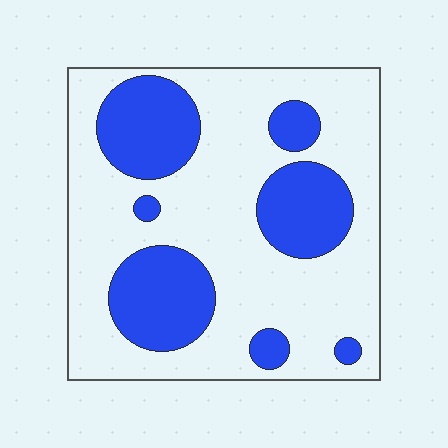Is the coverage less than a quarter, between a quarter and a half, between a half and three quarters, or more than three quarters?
Between a quarter and a half.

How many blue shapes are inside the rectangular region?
7.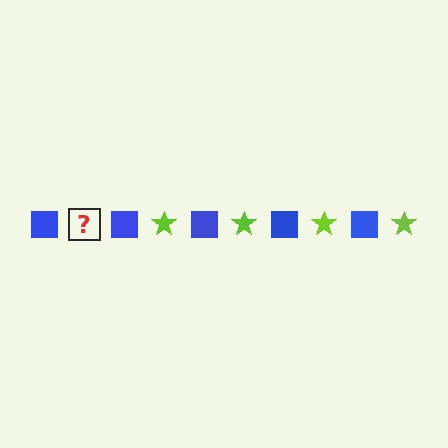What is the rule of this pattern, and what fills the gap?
The rule is that the pattern alternates between blue square and lime star. The gap should be filled with a lime star.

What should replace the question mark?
The question mark should be replaced with a lime star.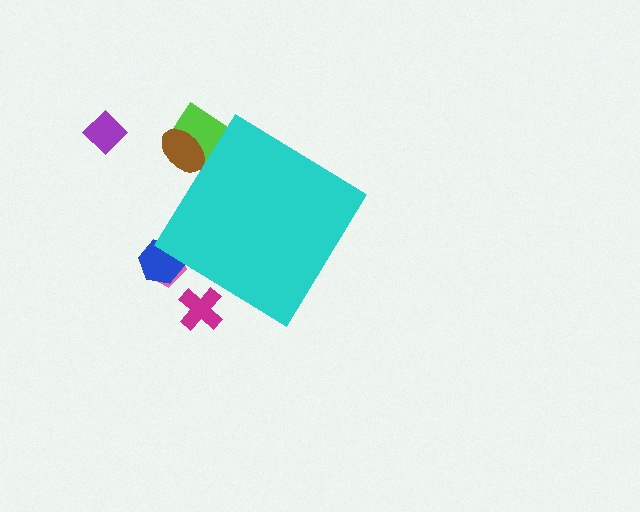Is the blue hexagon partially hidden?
Yes, the blue hexagon is partially hidden behind the cyan diamond.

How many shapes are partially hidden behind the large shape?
5 shapes are partially hidden.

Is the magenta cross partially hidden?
Yes, the magenta cross is partially hidden behind the cyan diamond.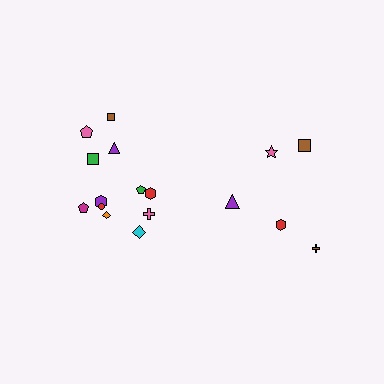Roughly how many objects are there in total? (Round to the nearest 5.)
Roughly 15 objects in total.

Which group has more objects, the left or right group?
The left group.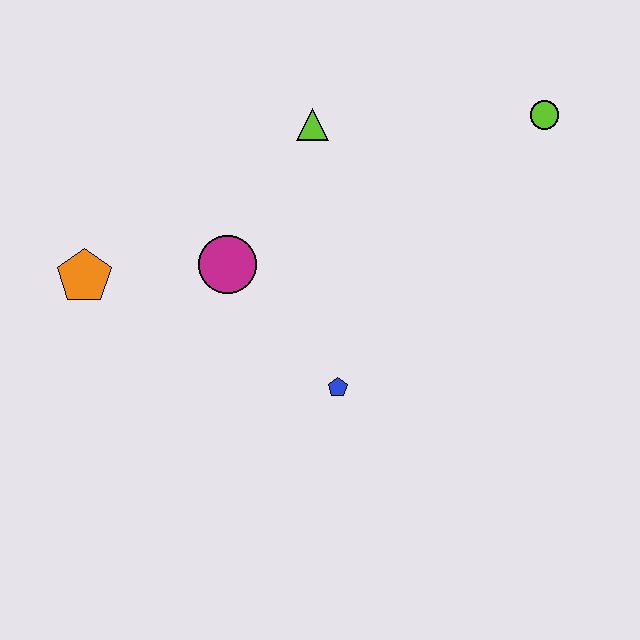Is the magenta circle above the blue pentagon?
Yes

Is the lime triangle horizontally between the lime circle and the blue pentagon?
No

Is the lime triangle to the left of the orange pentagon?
No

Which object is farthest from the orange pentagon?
The lime circle is farthest from the orange pentagon.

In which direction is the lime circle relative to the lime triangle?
The lime circle is to the right of the lime triangle.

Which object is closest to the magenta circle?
The orange pentagon is closest to the magenta circle.